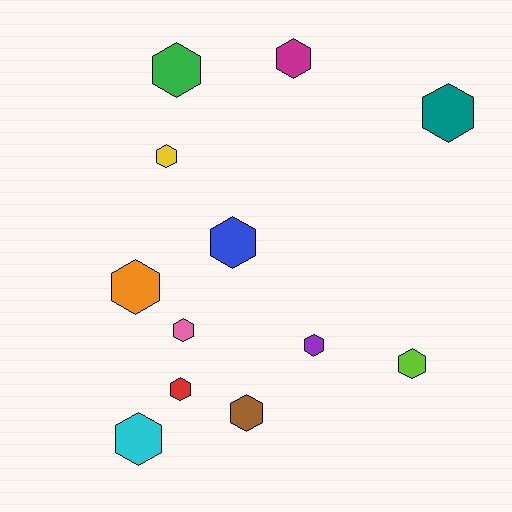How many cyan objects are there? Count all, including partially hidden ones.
There is 1 cyan object.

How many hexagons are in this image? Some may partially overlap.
There are 12 hexagons.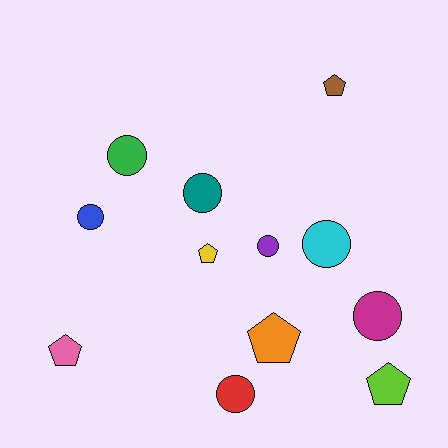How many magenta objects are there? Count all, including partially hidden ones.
There is 1 magenta object.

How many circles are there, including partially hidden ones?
There are 7 circles.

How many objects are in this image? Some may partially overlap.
There are 12 objects.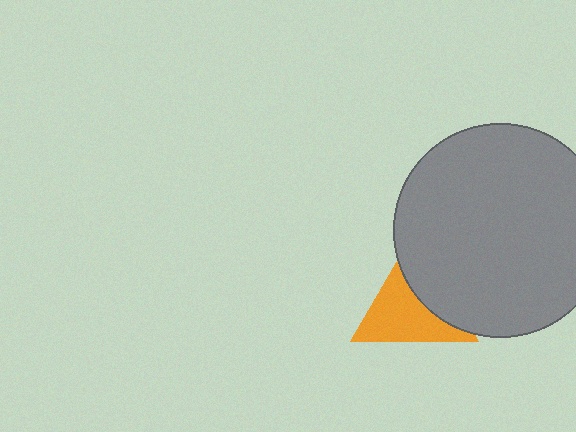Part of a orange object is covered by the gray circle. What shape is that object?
It is a triangle.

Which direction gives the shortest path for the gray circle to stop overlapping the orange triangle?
Moving right gives the shortest separation.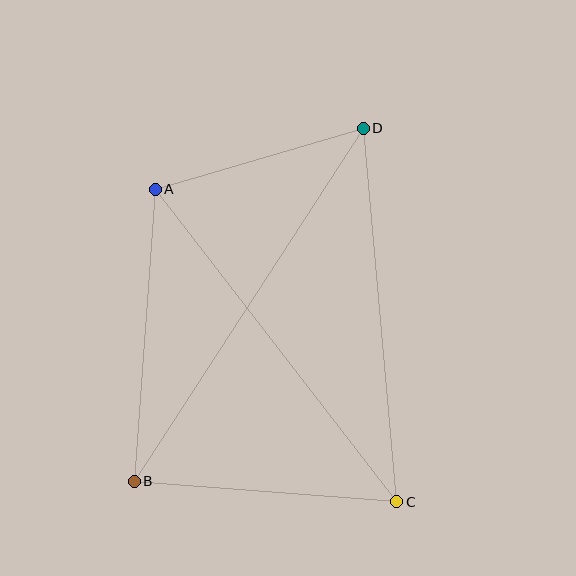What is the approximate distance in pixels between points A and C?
The distance between A and C is approximately 395 pixels.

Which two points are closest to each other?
Points A and D are closest to each other.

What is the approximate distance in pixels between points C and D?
The distance between C and D is approximately 375 pixels.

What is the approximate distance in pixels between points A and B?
The distance between A and B is approximately 293 pixels.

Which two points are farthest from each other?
Points B and D are farthest from each other.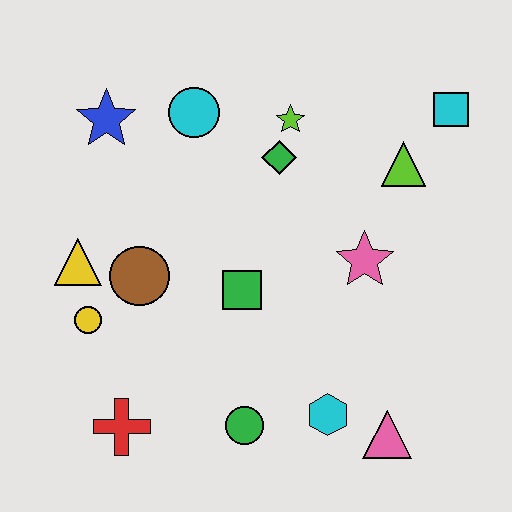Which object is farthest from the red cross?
The cyan square is farthest from the red cross.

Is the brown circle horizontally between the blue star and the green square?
Yes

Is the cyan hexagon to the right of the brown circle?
Yes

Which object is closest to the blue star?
The cyan circle is closest to the blue star.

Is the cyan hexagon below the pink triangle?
No